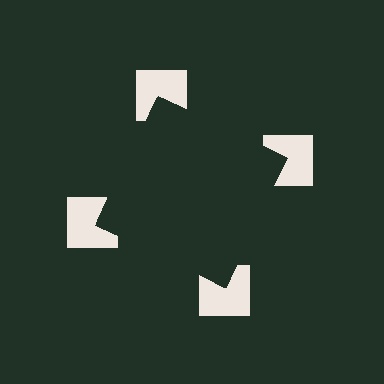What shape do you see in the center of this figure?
An illusory square — its edges are inferred from the aligned wedge cuts in the notched squares, not physically drawn.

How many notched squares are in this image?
There are 4 — one at each vertex of the illusory square.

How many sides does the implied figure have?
4 sides.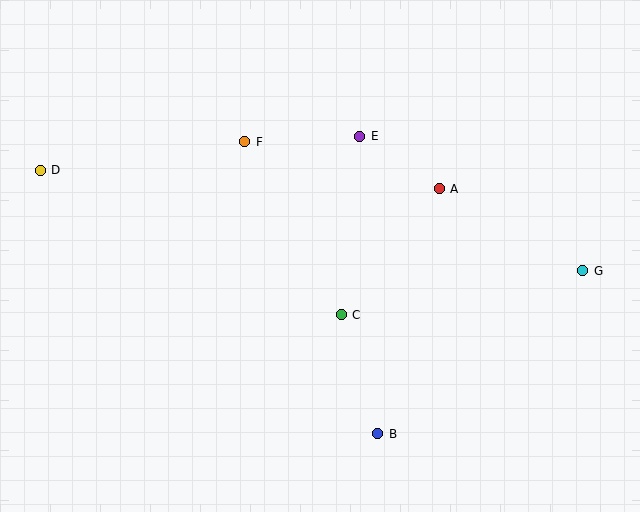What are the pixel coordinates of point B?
Point B is at (378, 434).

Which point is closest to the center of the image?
Point C at (341, 315) is closest to the center.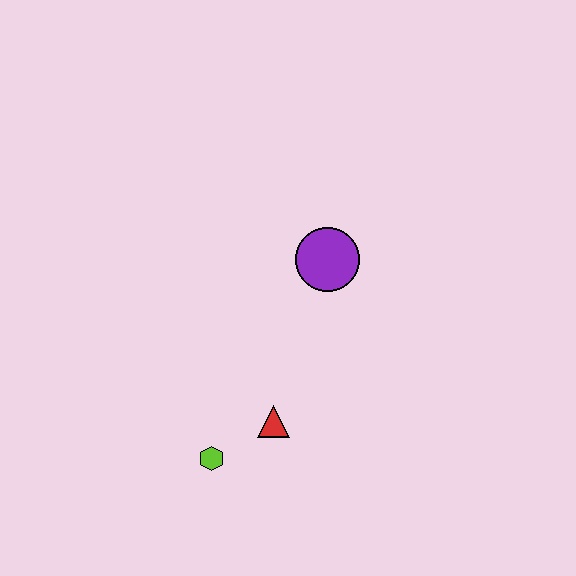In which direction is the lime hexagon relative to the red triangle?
The lime hexagon is to the left of the red triangle.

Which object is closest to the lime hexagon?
The red triangle is closest to the lime hexagon.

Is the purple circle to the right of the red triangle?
Yes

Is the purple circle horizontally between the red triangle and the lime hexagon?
No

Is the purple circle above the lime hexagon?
Yes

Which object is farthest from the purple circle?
The lime hexagon is farthest from the purple circle.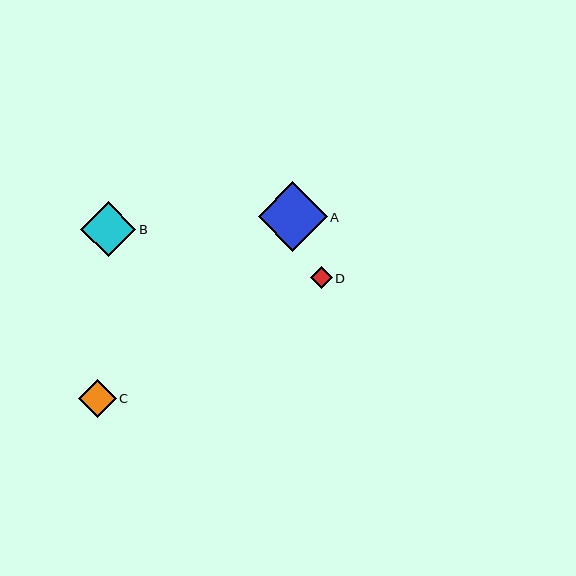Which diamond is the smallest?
Diamond D is the smallest with a size of approximately 22 pixels.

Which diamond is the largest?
Diamond A is the largest with a size of approximately 69 pixels.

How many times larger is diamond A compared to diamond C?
Diamond A is approximately 1.8 times the size of diamond C.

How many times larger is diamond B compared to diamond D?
Diamond B is approximately 2.5 times the size of diamond D.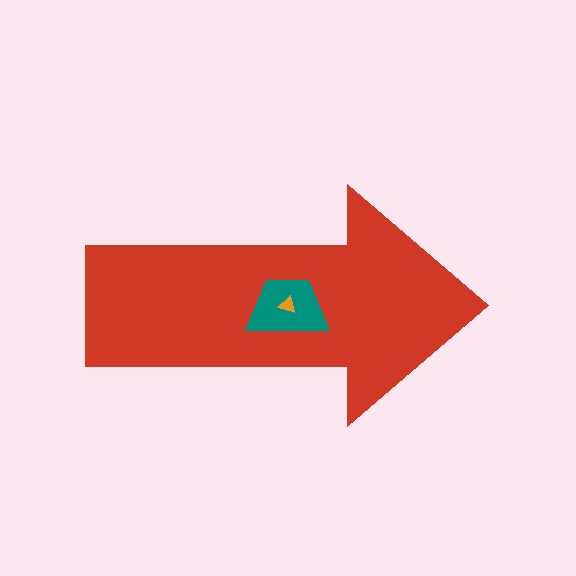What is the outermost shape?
The red arrow.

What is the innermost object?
The orange triangle.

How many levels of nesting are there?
3.